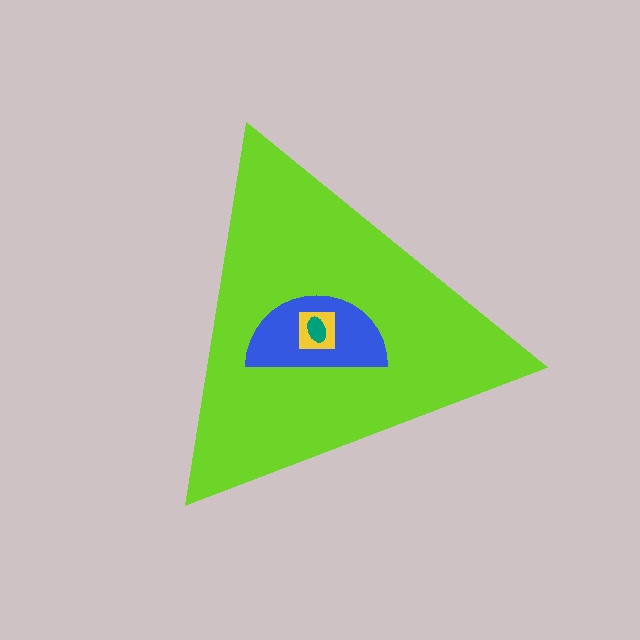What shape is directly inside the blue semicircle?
The yellow square.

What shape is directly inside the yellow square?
The teal ellipse.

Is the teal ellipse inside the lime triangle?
Yes.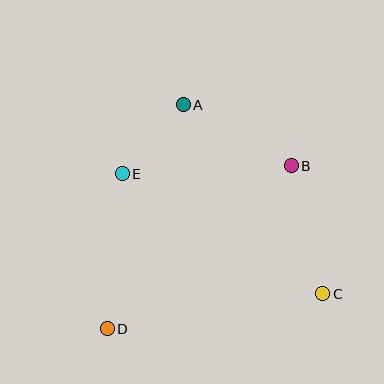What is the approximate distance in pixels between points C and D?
The distance between C and D is approximately 219 pixels.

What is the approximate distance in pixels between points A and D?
The distance between A and D is approximately 237 pixels.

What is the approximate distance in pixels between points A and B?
The distance between A and B is approximately 124 pixels.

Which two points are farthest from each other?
Points B and D are farthest from each other.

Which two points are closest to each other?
Points A and E are closest to each other.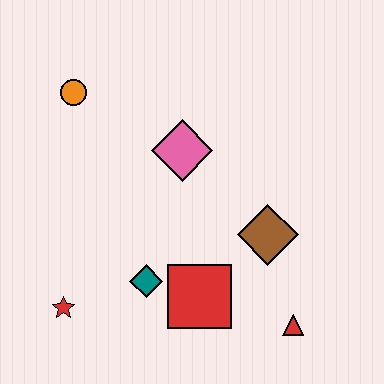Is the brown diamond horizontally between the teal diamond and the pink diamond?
No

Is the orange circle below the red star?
No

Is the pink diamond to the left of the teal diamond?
No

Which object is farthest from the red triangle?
The orange circle is farthest from the red triangle.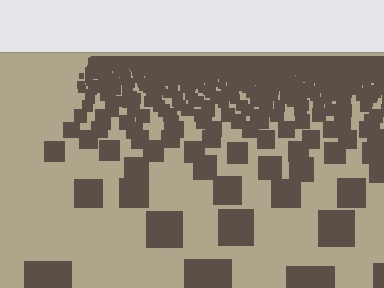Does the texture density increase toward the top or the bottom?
Density increases toward the top.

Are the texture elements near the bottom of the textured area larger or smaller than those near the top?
Larger. Near the bottom, elements are closer to the viewer and appear at a bigger on-screen size.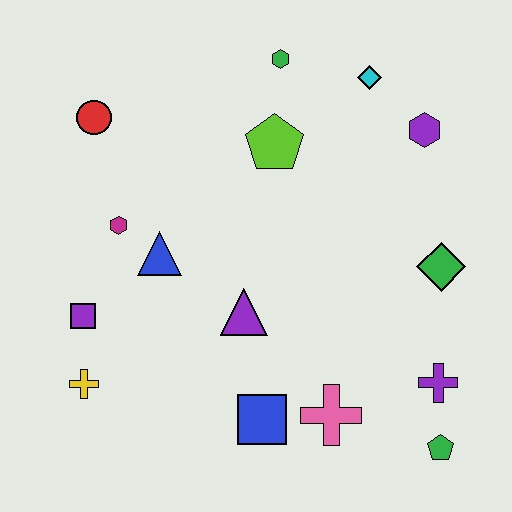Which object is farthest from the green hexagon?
The green pentagon is farthest from the green hexagon.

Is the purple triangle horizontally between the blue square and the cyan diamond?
No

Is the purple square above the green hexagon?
No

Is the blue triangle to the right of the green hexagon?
No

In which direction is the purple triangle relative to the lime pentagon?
The purple triangle is below the lime pentagon.